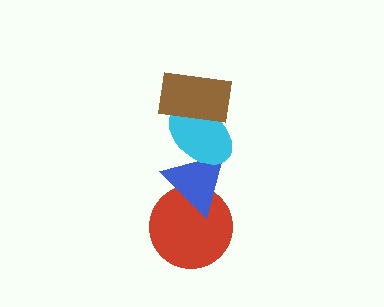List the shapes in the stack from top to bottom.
From top to bottom: the brown rectangle, the cyan ellipse, the blue triangle, the red circle.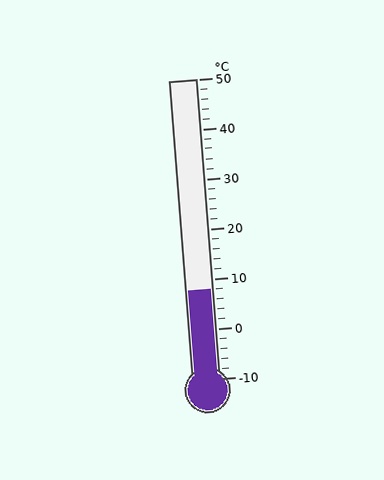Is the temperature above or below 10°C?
The temperature is below 10°C.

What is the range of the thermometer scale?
The thermometer scale ranges from -10°C to 50°C.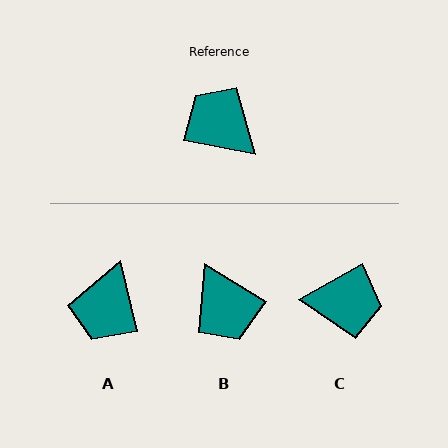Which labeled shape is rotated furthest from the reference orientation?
B, about 159 degrees away.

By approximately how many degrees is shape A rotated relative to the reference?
Approximately 115 degrees counter-clockwise.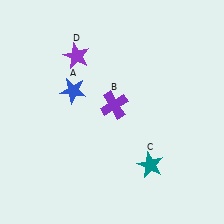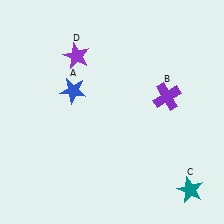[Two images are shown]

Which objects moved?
The objects that moved are: the purple cross (B), the teal star (C).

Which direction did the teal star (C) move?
The teal star (C) moved right.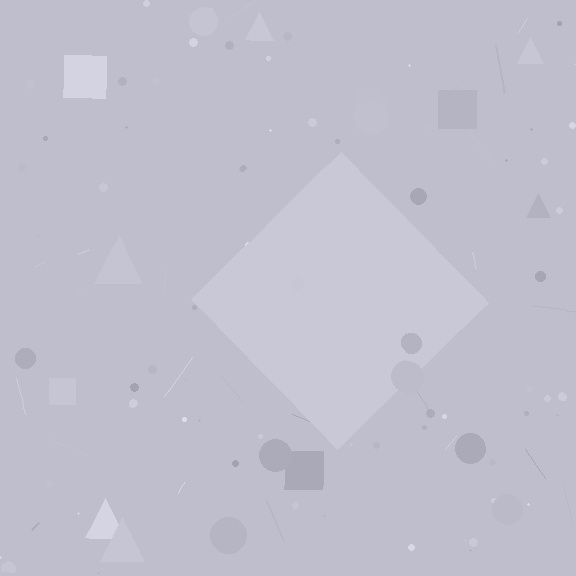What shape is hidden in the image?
A diamond is hidden in the image.